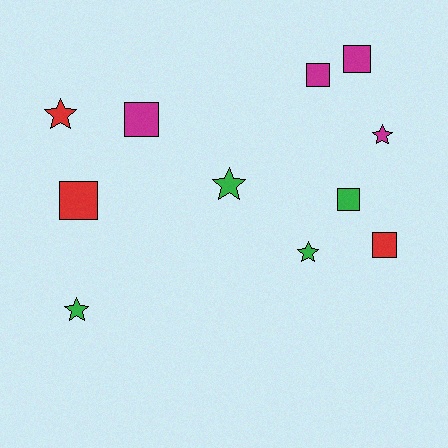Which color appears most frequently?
Green, with 4 objects.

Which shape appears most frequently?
Square, with 6 objects.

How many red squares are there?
There are 2 red squares.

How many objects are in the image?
There are 11 objects.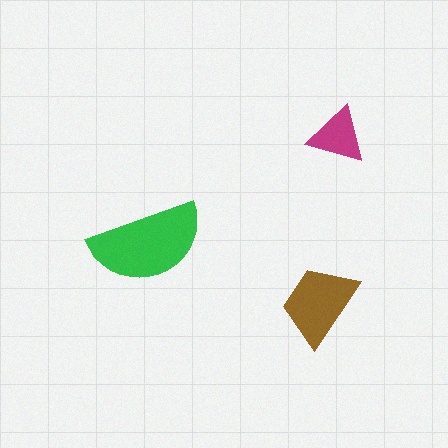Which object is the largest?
The green semicircle.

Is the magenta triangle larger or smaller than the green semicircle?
Smaller.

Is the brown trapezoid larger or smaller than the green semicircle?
Smaller.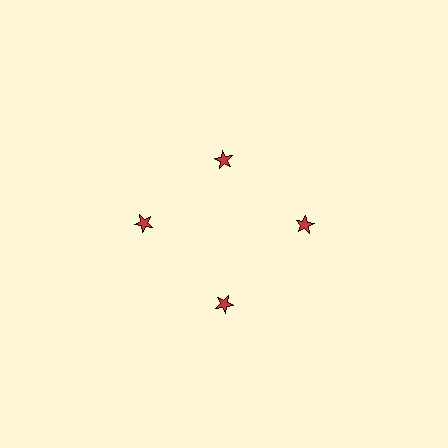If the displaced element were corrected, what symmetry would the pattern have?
It would have 4-fold rotational symmetry — the pattern would map onto itself every 90 degrees.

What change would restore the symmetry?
The symmetry would be restored by moving it outward, back onto the ring so that all 4 stars sit at equal angles and equal distance from the center.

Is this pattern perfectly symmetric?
No. The 4 red stars are arranged in a ring, but one element near the 12 o'clock position is pulled inward toward the center, breaking the 4-fold rotational symmetry.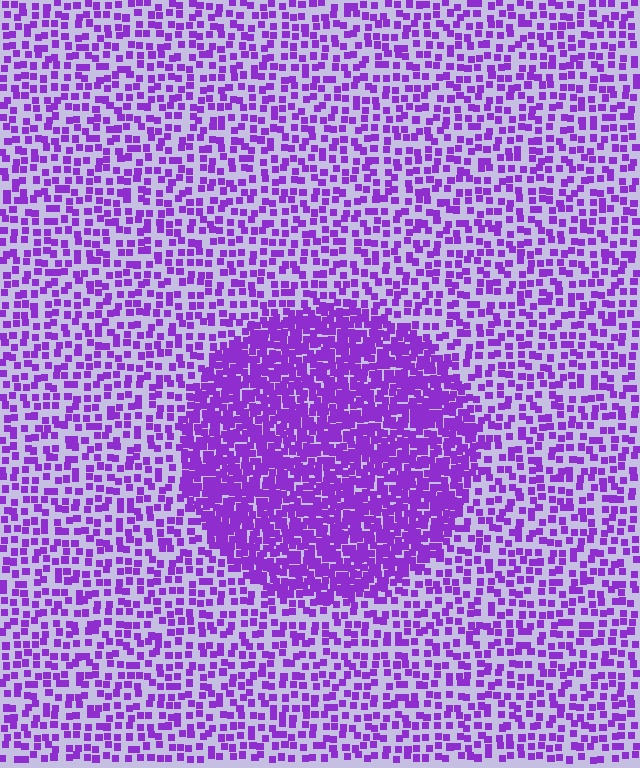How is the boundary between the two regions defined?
The boundary is defined by a change in element density (approximately 2.4x ratio). All elements are the same color, size, and shape.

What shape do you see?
I see a circle.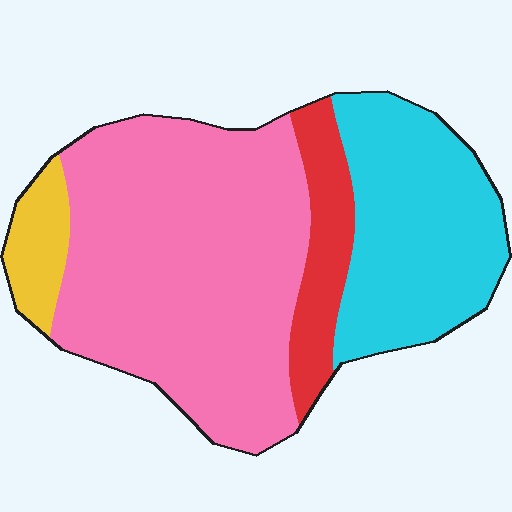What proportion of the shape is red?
Red covers 11% of the shape.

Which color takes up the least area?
Yellow, at roughly 5%.